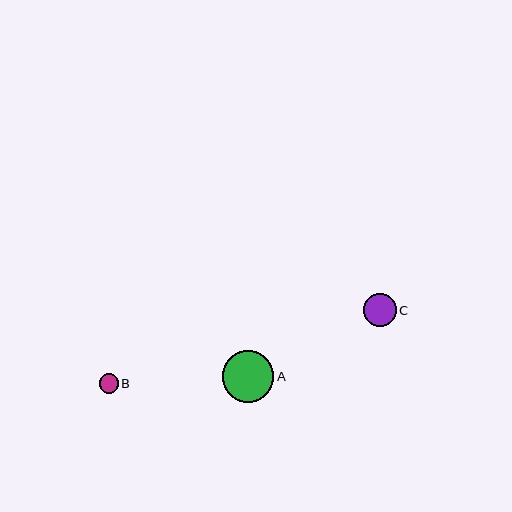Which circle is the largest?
Circle A is the largest with a size of approximately 52 pixels.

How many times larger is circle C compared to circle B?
Circle C is approximately 1.7 times the size of circle B.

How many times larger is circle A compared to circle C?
Circle A is approximately 1.6 times the size of circle C.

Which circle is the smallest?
Circle B is the smallest with a size of approximately 19 pixels.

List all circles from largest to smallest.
From largest to smallest: A, C, B.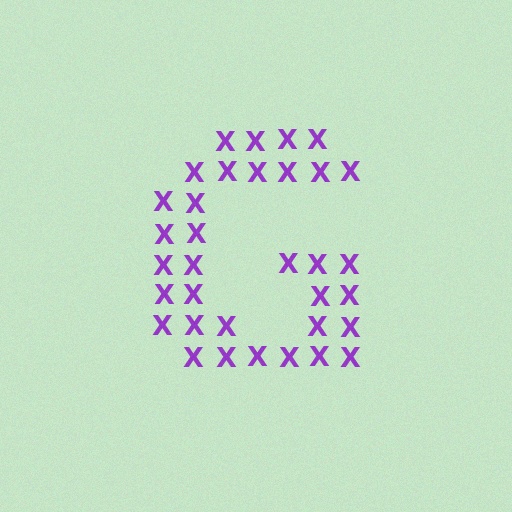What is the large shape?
The large shape is the letter G.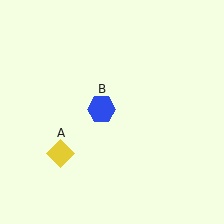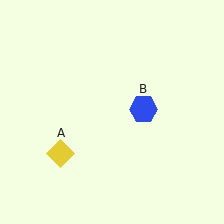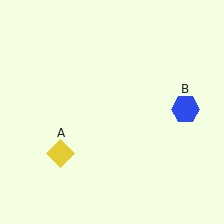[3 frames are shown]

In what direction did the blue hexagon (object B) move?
The blue hexagon (object B) moved right.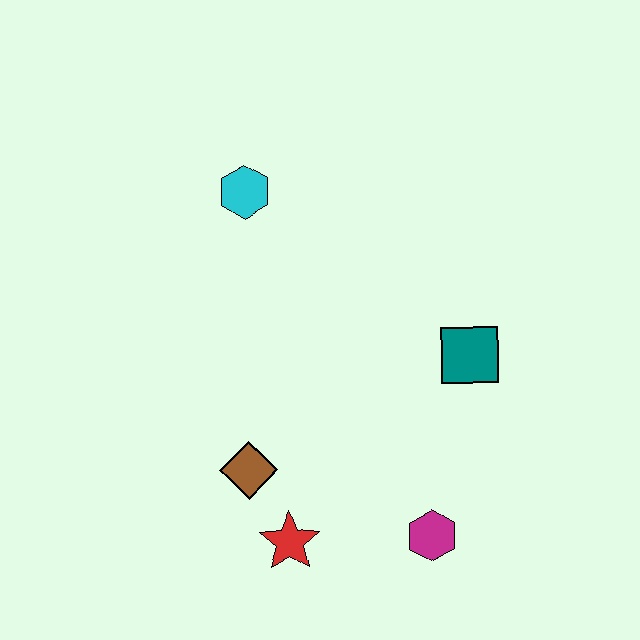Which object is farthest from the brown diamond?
The cyan hexagon is farthest from the brown diamond.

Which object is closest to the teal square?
The magenta hexagon is closest to the teal square.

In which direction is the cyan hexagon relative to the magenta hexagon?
The cyan hexagon is above the magenta hexagon.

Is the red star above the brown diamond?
No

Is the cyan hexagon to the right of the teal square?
No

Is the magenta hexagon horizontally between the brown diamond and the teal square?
Yes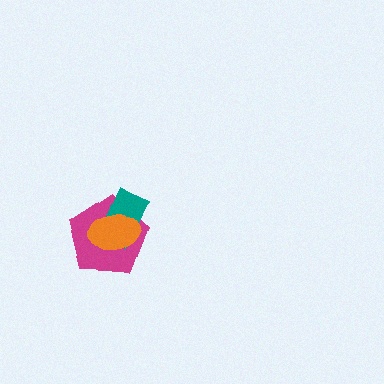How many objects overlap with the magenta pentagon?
2 objects overlap with the magenta pentagon.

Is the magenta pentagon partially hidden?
Yes, it is partially covered by another shape.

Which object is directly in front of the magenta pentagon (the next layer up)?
The teal rectangle is directly in front of the magenta pentagon.